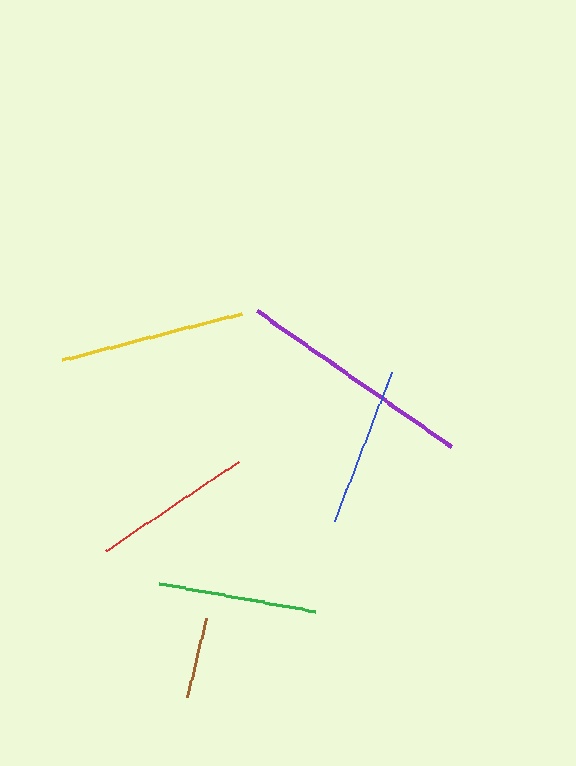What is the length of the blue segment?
The blue segment is approximately 160 pixels long.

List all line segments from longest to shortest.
From longest to shortest: purple, yellow, red, blue, green, brown.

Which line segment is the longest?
The purple line is the longest at approximately 238 pixels.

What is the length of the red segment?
The red segment is approximately 160 pixels long.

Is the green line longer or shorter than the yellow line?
The yellow line is longer than the green line.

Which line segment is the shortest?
The brown line is the shortest at approximately 81 pixels.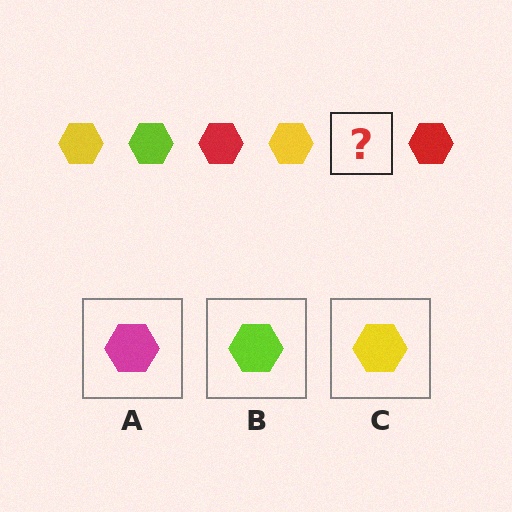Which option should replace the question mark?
Option B.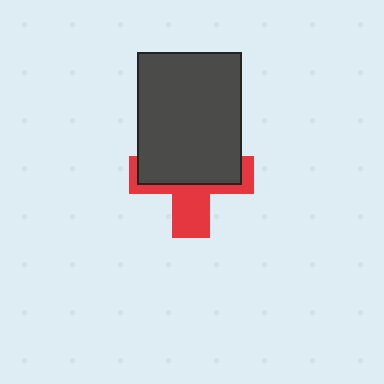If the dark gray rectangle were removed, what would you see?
You would see the complete red cross.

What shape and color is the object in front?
The object in front is a dark gray rectangle.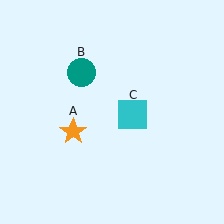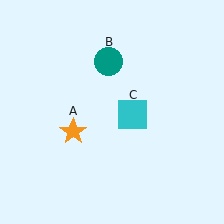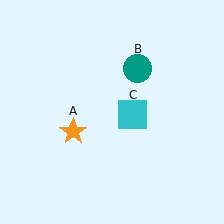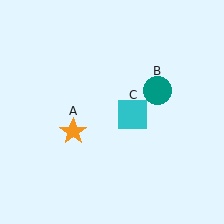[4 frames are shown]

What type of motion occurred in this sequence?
The teal circle (object B) rotated clockwise around the center of the scene.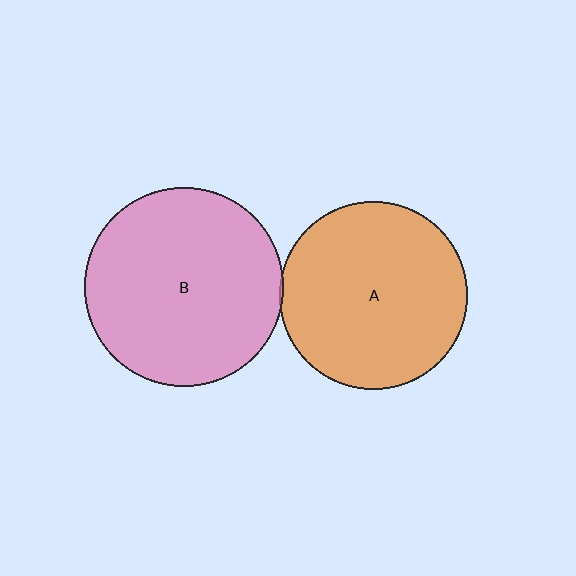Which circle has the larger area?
Circle B (pink).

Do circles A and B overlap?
Yes.